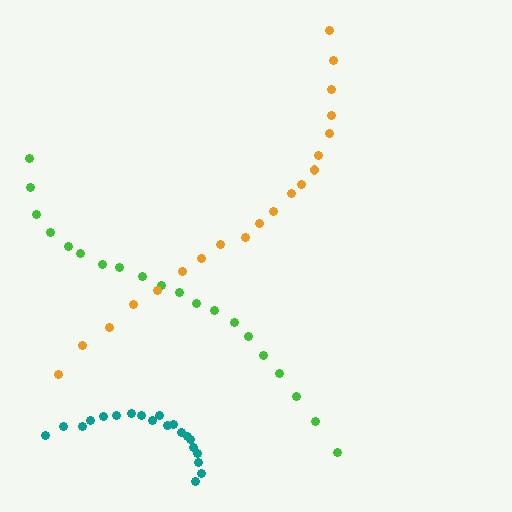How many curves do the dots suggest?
There are 3 distinct paths.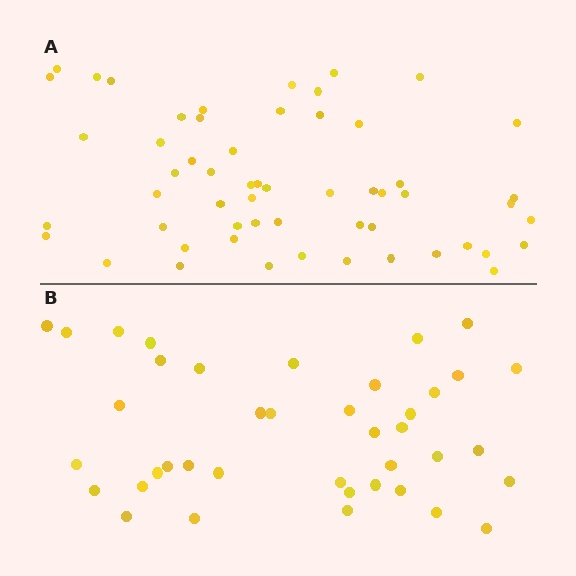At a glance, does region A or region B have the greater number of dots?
Region A (the top region) has more dots.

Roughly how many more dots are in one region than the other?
Region A has approximately 15 more dots than region B.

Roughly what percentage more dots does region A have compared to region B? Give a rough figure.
About 40% more.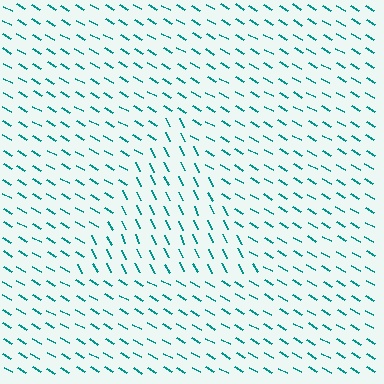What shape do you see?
I see a triangle.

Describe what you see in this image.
The image is filled with small teal line segments. A triangle region in the image has lines oriented differently from the surrounding lines, creating a visible texture boundary.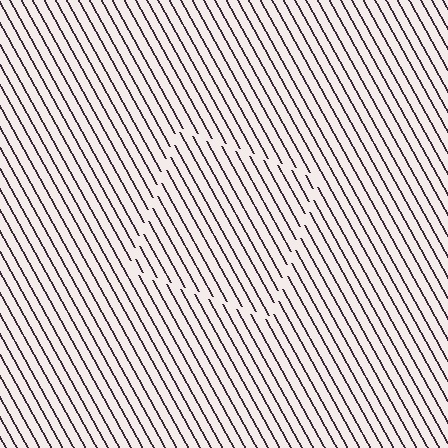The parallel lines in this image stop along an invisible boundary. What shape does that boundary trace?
An illusory square. The interior of the shape contains the same grating, shifted by half a period — the contour is defined by the phase discontinuity where line-ends from the inner and outer gratings abut.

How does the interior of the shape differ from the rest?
The interior of the shape contains the same grating, shifted by half a period — the contour is defined by the phase discontinuity where line-ends from the inner and outer gratings abut.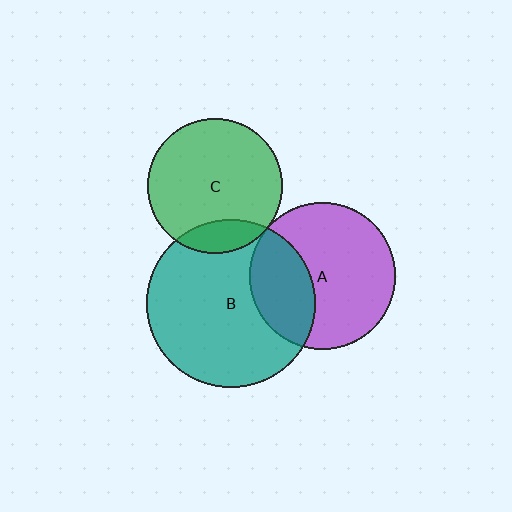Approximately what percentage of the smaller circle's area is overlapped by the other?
Approximately 15%.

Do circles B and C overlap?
Yes.